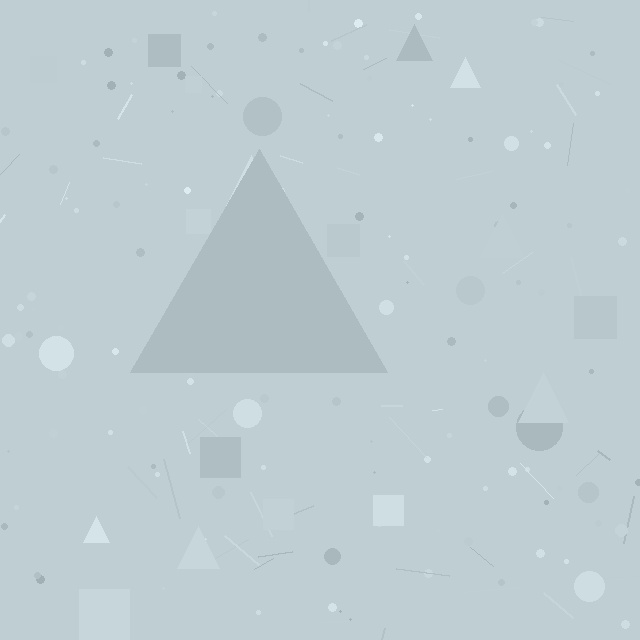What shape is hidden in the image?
A triangle is hidden in the image.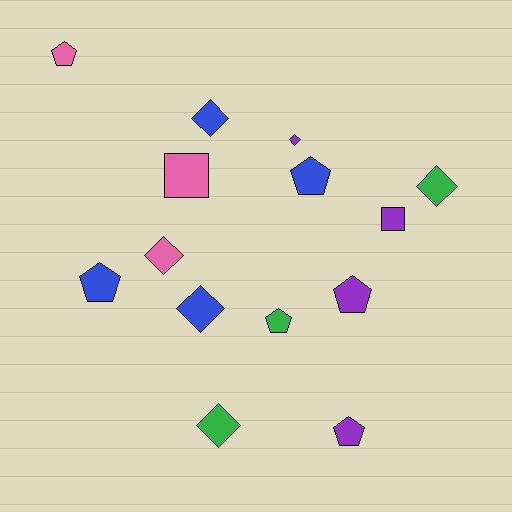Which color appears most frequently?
Purple, with 4 objects.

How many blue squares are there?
There are no blue squares.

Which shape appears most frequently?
Pentagon, with 6 objects.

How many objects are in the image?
There are 14 objects.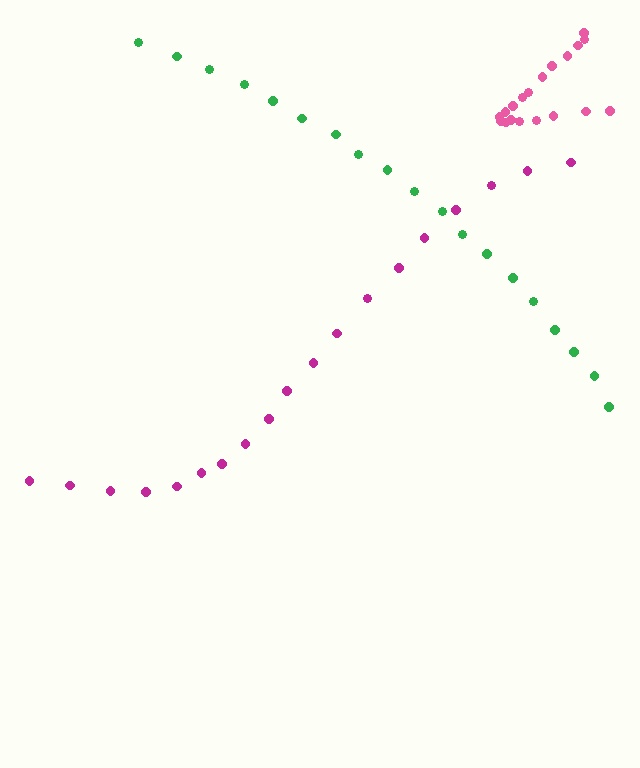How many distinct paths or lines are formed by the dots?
There are 3 distinct paths.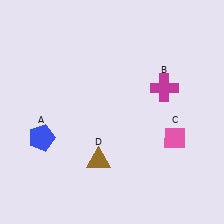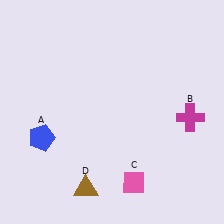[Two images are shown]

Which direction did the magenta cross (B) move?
The magenta cross (B) moved down.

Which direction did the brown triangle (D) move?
The brown triangle (D) moved down.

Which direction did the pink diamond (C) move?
The pink diamond (C) moved down.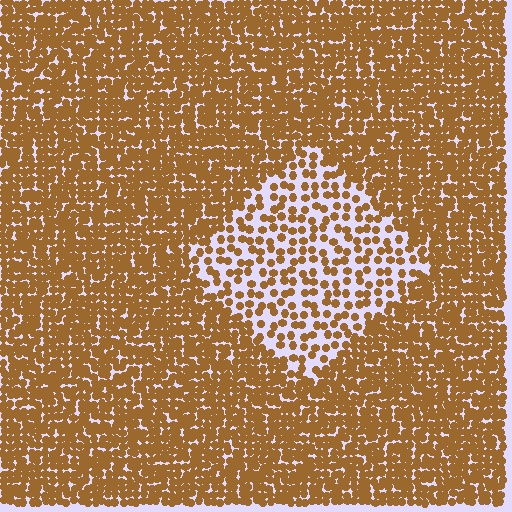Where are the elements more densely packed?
The elements are more densely packed outside the diamond boundary.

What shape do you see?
I see a diamond.